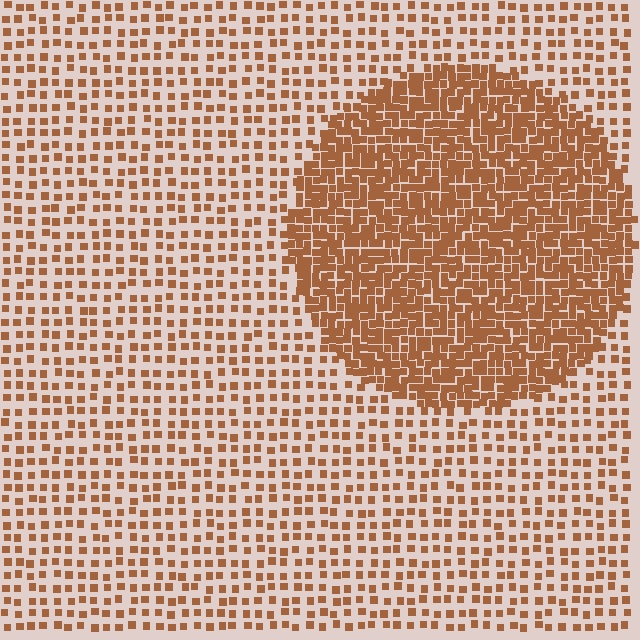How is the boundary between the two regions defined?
The boundary is defined by a change in element density (approximately 2.5x ratio). All elements are the same color, size, and shape.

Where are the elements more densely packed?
The elements are more densely packed inside the circle boundary.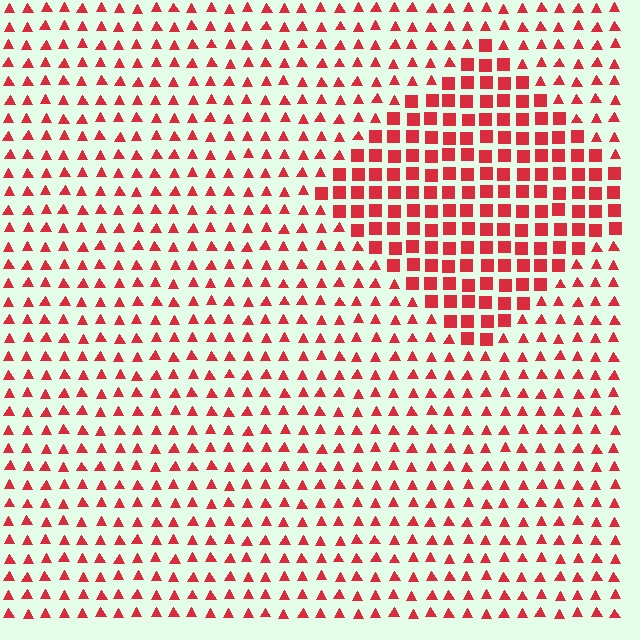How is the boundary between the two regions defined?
The boundary is defined by a change in element shape: squares inside vs. triangles outside. All elements share the same color and spacing.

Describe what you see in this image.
The image is filled with small red elements arranged in a uniform grid. A diamond-shaped region contains squares, while the surrounding area contains triangles. The boundary is defined purely by the change in element shape.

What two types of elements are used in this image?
The image uses squares inside the diamond region and triangles outside it.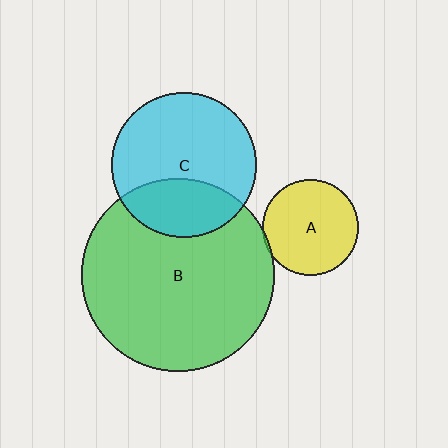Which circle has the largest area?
Circle B (green).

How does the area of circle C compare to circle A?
Approximately 2.3 times.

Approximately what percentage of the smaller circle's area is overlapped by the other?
Approximately 30%.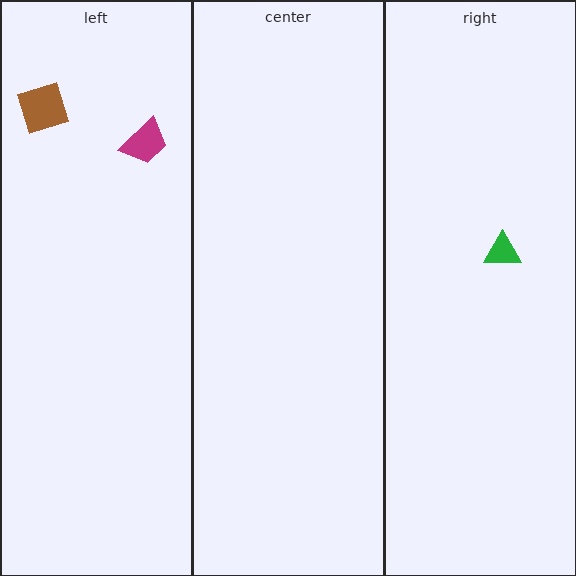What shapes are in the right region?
The green triangle.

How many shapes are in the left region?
2.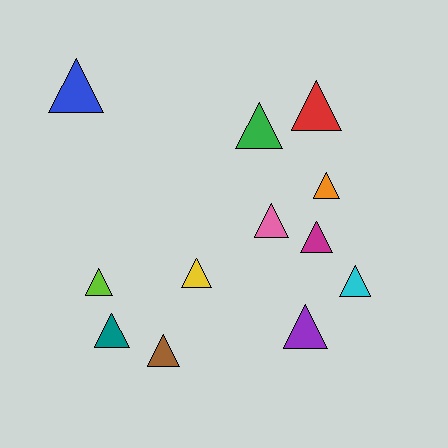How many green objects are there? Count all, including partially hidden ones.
There is 1 green object.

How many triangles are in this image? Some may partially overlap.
There are 12 triangles.